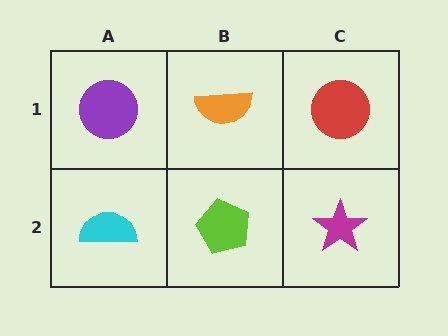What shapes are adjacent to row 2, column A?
A purple circle (row 1, column A), a lime pentagon (row 2, column B).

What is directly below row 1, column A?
A cyan semicircle.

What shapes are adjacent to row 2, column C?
A red circle (row 1, column C), a lime pentagon (row 2, column B).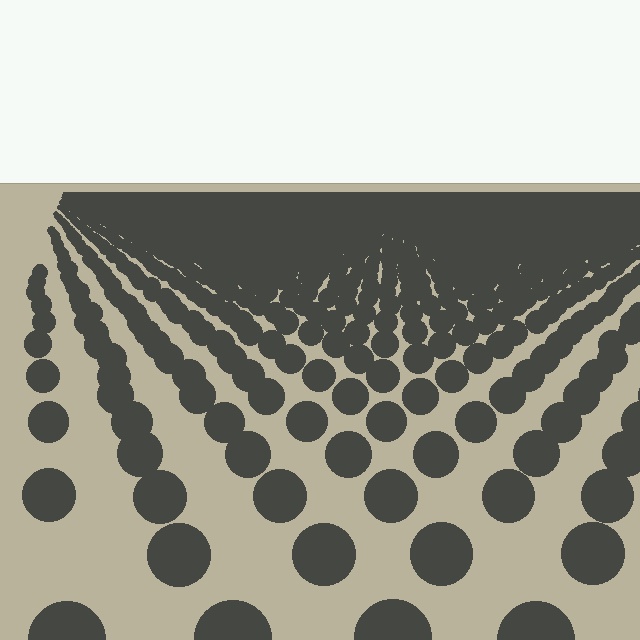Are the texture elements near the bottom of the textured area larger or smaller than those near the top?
Larger. Near the bottom, elements are closer to the viewer and appear at a bigger on-screen size.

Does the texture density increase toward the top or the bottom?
Density increases toward the top.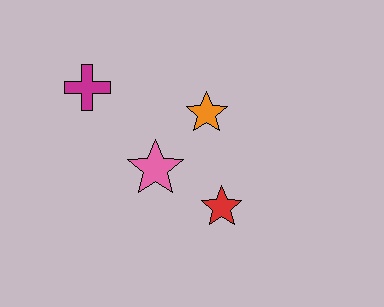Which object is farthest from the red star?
The magenta cross is farthest from the red star.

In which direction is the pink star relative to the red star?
The pink star is to the left of the red star.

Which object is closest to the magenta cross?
The pink star is closest to the magenta cross.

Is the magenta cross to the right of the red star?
No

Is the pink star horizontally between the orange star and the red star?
No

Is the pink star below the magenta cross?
Yes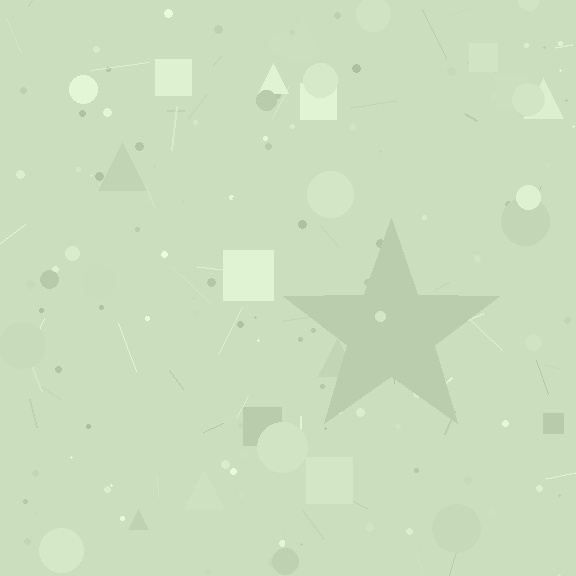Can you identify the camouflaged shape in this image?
The camouflaged shape is a star.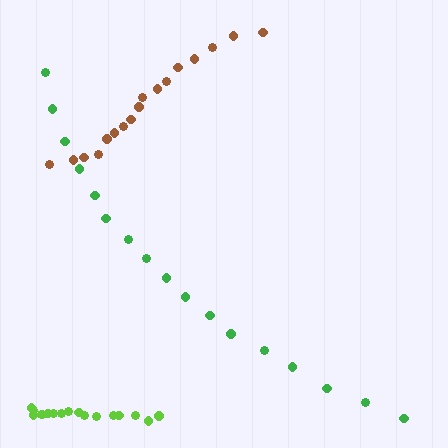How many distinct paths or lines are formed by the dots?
There are 3 distinct paths.